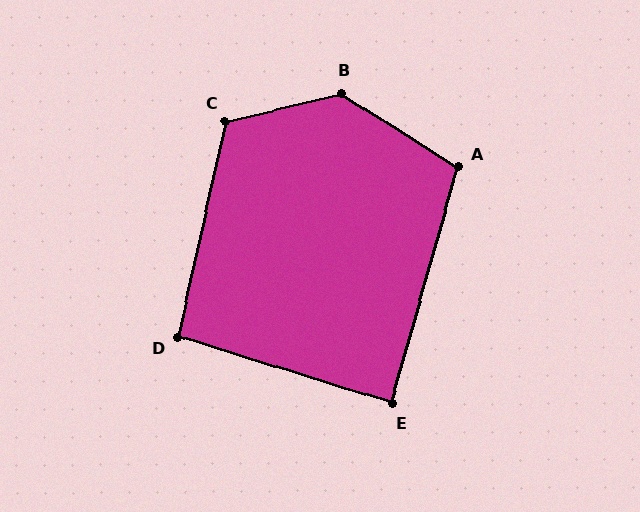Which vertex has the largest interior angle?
B, at approximately 134 degrees.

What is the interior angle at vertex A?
Approximately 107 degrees (obtuse).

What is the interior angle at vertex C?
Approximately 116 degrees (obtuse).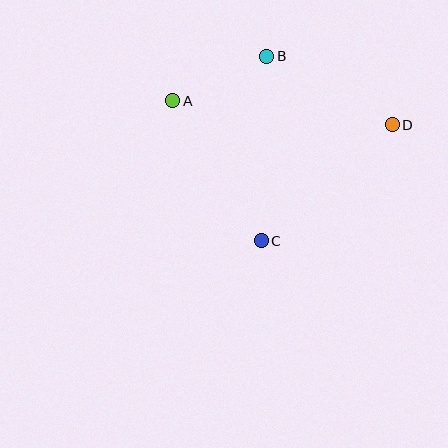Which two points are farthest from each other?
Points A and D are farthest from each other.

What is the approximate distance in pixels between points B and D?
The distance between B and D is approximately 143 pixels.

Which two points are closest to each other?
Points A and B are closest to each other.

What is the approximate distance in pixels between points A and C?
The distance between A and C is approximately 166 pixels.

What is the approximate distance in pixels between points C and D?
The distance between C and D is approximately 175 pixels.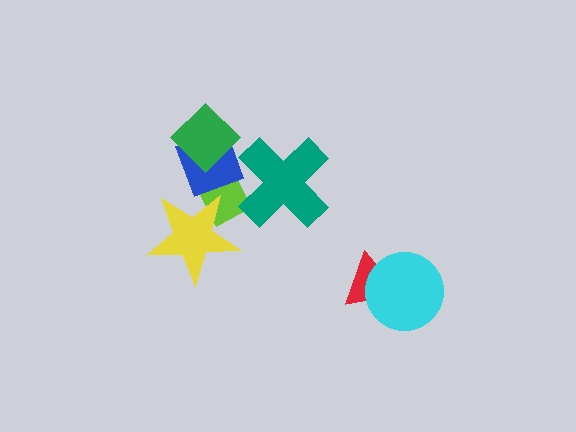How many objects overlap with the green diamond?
2 objects overlap with the green diamond.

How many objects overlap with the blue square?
2 objects overlap with the blue square.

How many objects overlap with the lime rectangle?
4 objects overlap with the lime rectangle.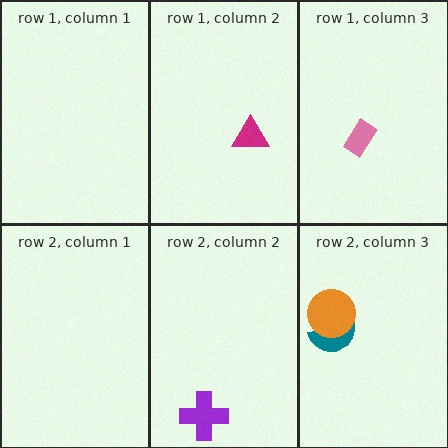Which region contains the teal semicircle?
The row 2, column 3 region.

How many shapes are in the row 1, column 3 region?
1.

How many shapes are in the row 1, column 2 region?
1.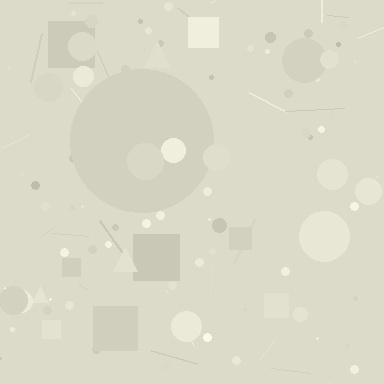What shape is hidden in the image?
A circle is hidden in the image.